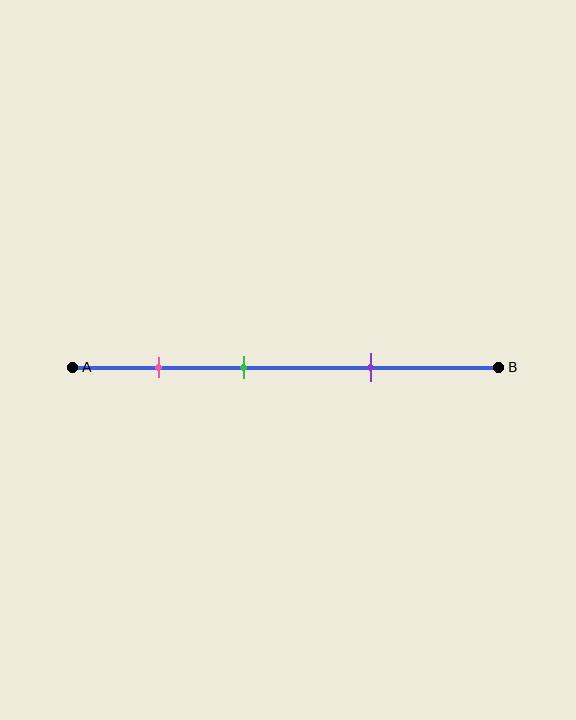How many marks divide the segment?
There are 3 marks dividing the segment.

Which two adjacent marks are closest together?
The pink and green marks are the closest adjacent pair.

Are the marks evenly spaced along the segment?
Yes, the marks are approximately evenly spaced.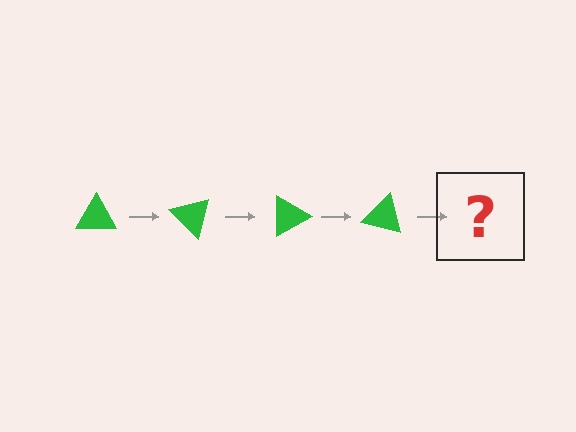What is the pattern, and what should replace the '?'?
The pattern is that the triangle rotates 45 degrees each step. The '?' should be a green triangle rotated 180 degrees.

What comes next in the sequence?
The next element should be a green triangle rotated 180 degrees.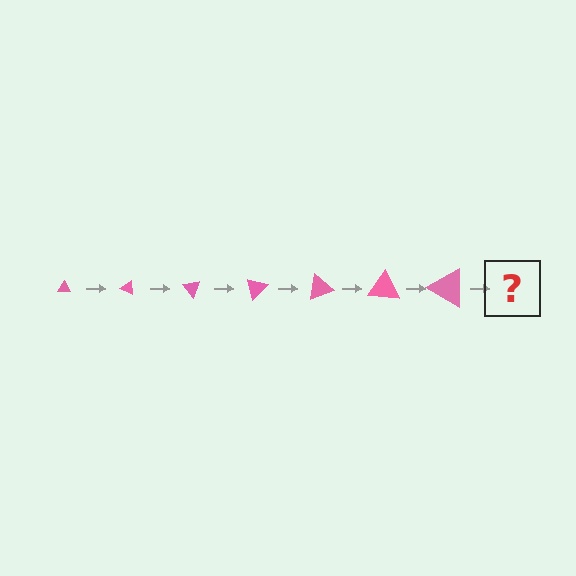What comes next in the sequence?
The next element should be a triangle, larger than the previous one and rotated 175 degrees from the start.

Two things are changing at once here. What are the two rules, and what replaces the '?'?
The two rules are that the triangle grows larger each step and it rotates 25 degrees each step. The '?' should be a triangle, larger than the previous one and rotated 175 degrees from the start.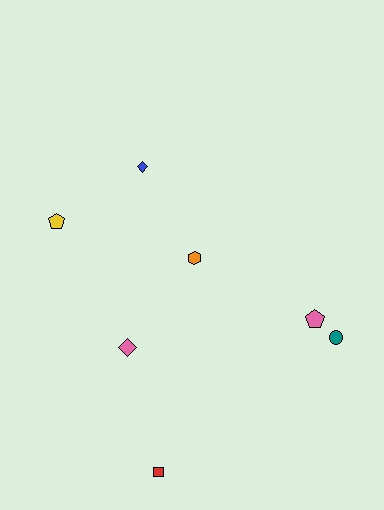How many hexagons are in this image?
There is 1 hexagon.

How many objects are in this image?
There are 7 objects.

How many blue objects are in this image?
There is 1 blue object.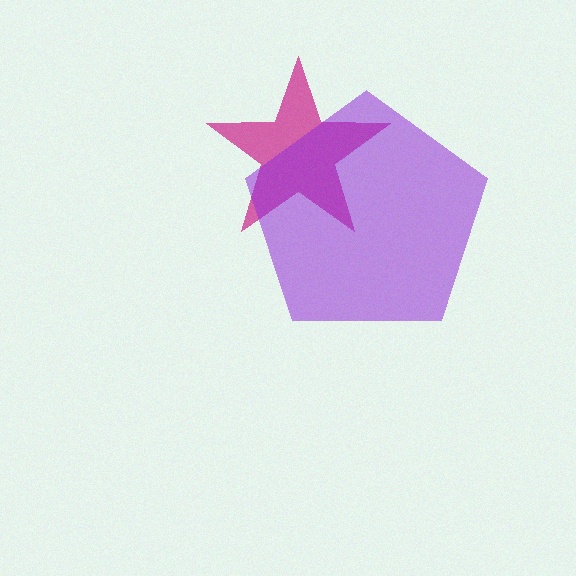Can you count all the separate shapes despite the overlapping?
Yes, there are 2 separate shapes.